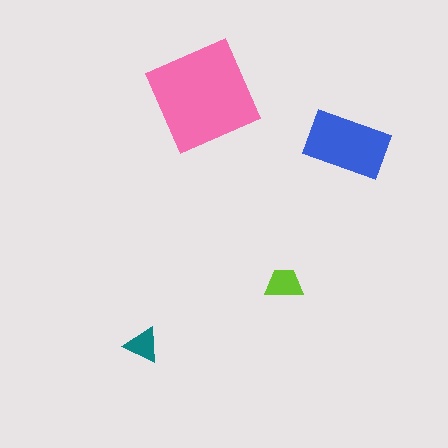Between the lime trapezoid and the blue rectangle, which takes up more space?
The blue rectangle.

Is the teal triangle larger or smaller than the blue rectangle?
Smaller.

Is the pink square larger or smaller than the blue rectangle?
Larger.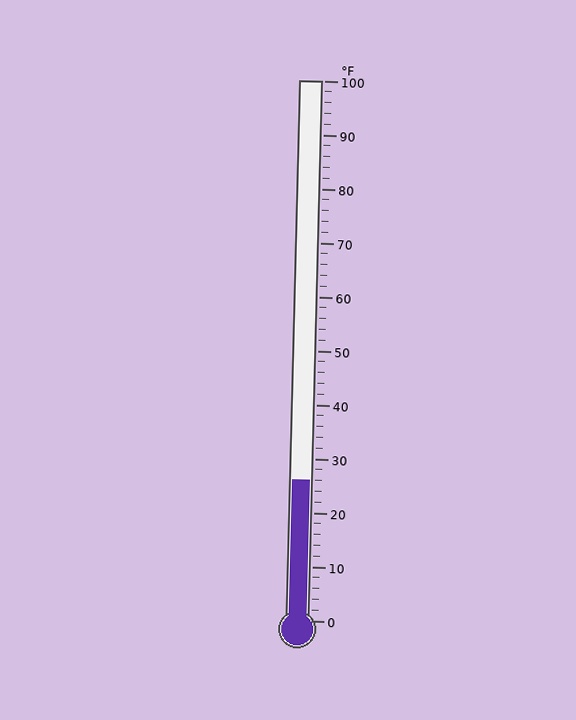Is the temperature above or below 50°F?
The temperature is below 50°F.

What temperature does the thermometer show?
The thermometer shows approximately 26°F.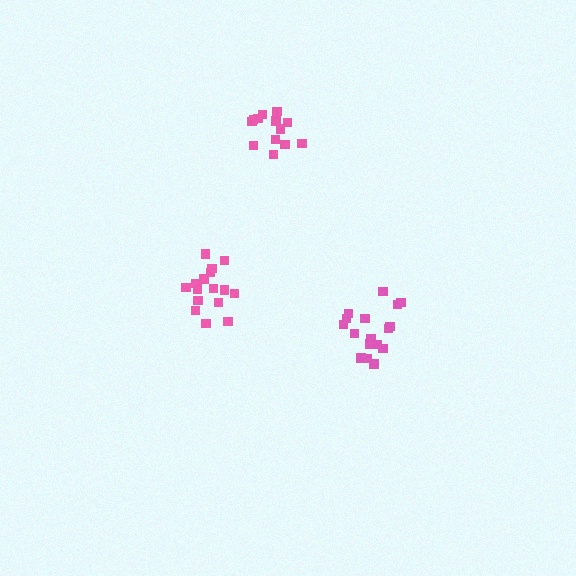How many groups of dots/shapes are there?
There are 3 groups.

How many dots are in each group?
Group 1: 17 dots, Group 2: 14 dots, Group 3: 16 dots (47 total).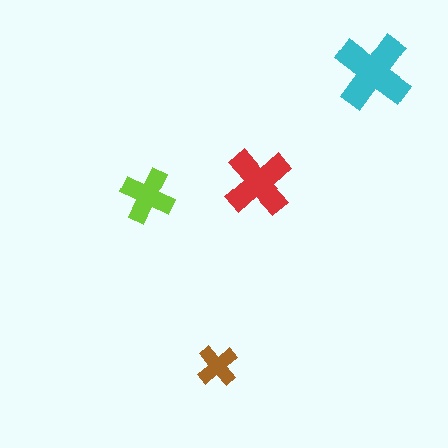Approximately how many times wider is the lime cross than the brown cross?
About 1.5 times wider.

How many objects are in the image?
There are 4 objects in the image.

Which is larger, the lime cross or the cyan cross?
The cyan one.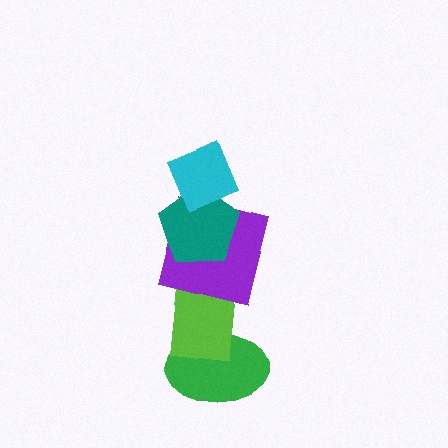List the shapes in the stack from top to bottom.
From top to bottom: the cyan diamond, the teal pentagon, the purple square, the lime rectangle, the green ellipse.